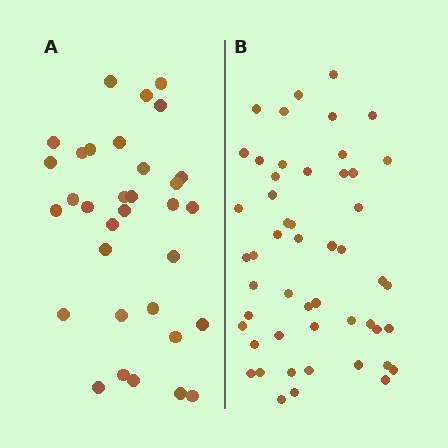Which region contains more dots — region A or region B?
Region B (the right region) has more dots.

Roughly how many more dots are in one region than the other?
Region B has approximately 20 more dots than region A.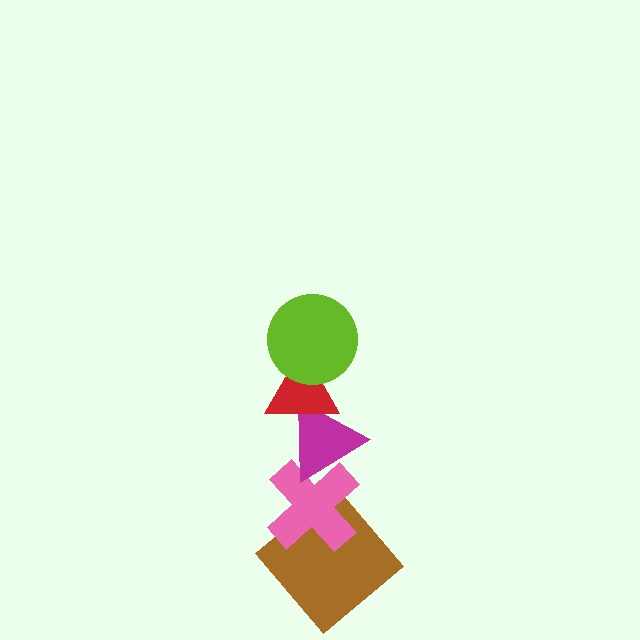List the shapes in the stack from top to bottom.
From top to bottom: the lime circle, the red triangle, the magenta triangle, the pink cross, the brown diamond.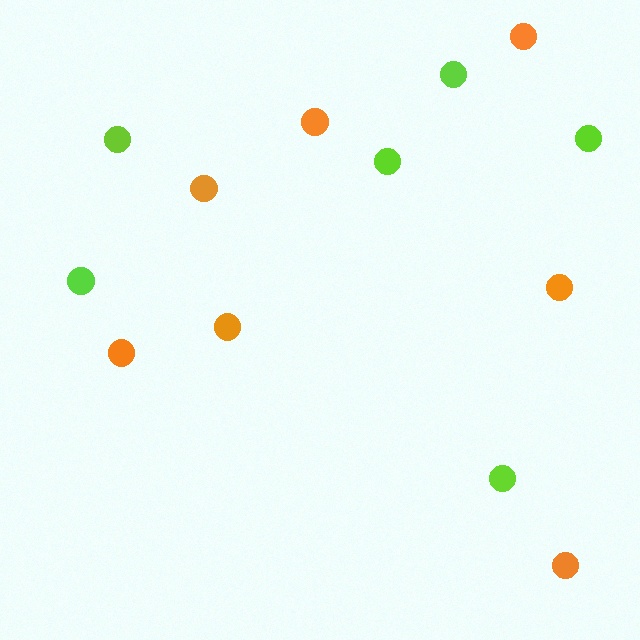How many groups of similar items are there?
There are 2 groups: one group of orange circles (7) and one group of lime circles (6).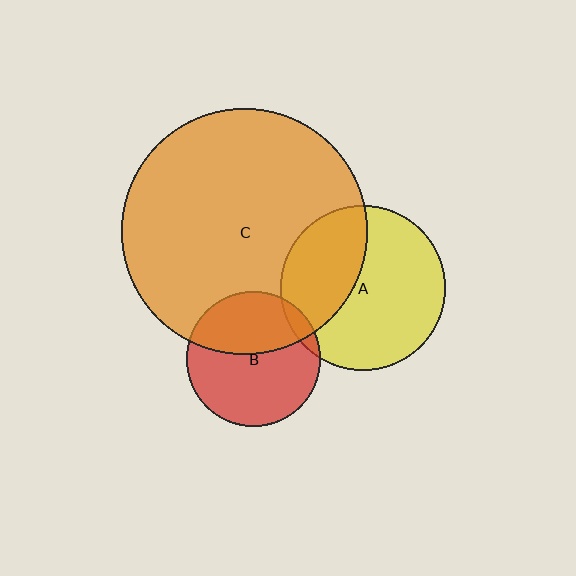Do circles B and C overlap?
Yes.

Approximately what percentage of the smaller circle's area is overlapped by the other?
Approximately 40%.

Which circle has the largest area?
Circle C (orange).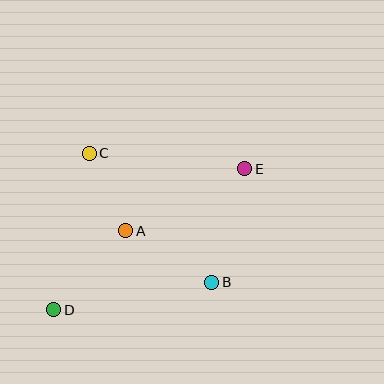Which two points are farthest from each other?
Points D and E are farthest from each other.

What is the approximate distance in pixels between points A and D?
The distance between A and D is approximately 107 pixels.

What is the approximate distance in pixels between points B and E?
The distance between B and E is approximately 118 pixels.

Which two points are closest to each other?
Points A and C are closest to each other.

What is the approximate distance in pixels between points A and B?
The distance between A and B is approximately 100 pixels.